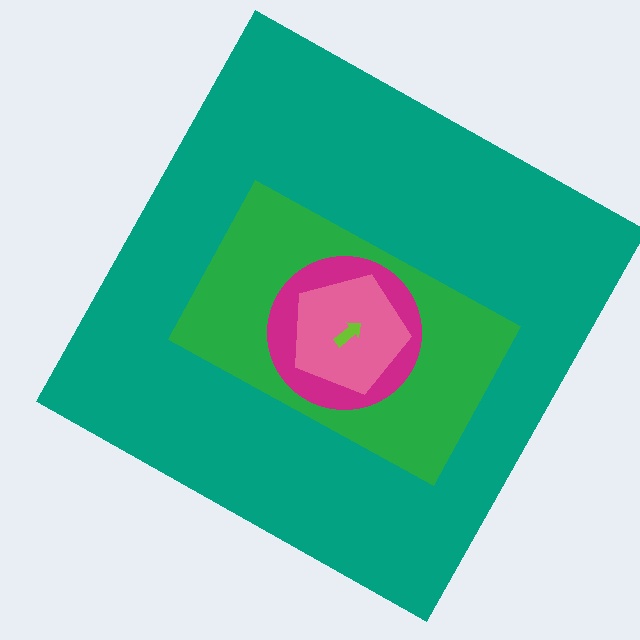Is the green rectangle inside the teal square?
Yes.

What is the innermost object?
The lime arrow.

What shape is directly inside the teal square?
The green rectangle.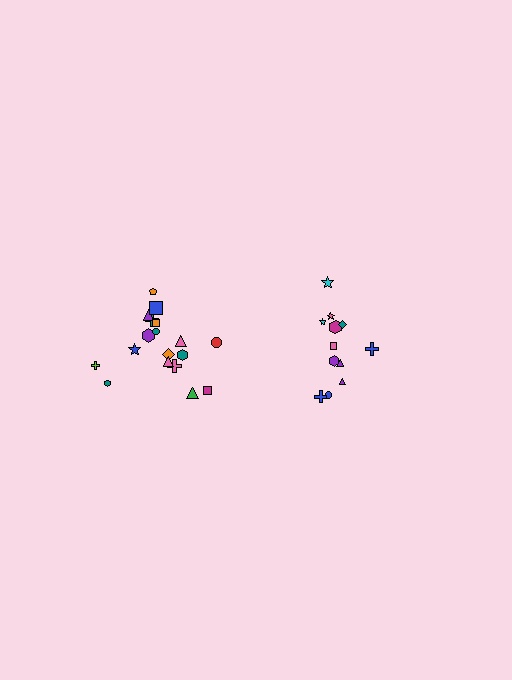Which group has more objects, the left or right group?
The left group.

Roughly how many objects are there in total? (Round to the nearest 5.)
Roughly 30 objects in total.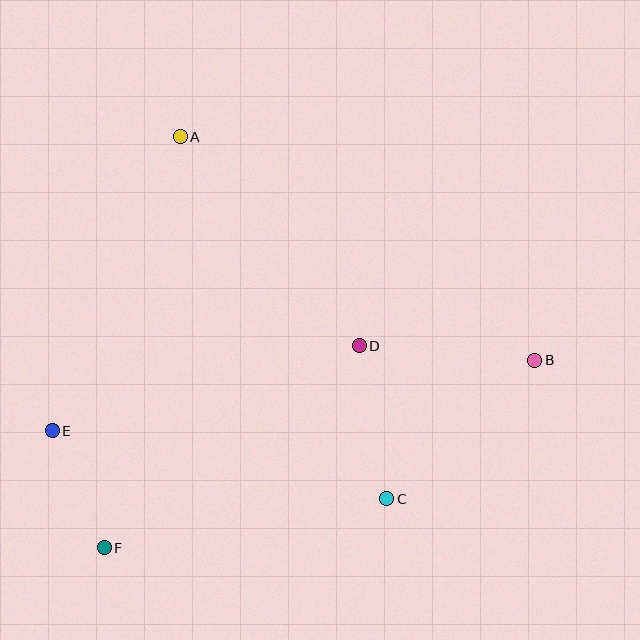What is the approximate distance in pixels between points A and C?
The distance between A and C is approximately 417 pixels.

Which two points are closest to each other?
Points E and F are closest to each other.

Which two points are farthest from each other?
Points B and E are farthest from each other.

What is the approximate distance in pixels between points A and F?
The distance between A and F is approximately 418 pixels.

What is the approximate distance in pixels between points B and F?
The distance between B and F is approximately 470 pixels.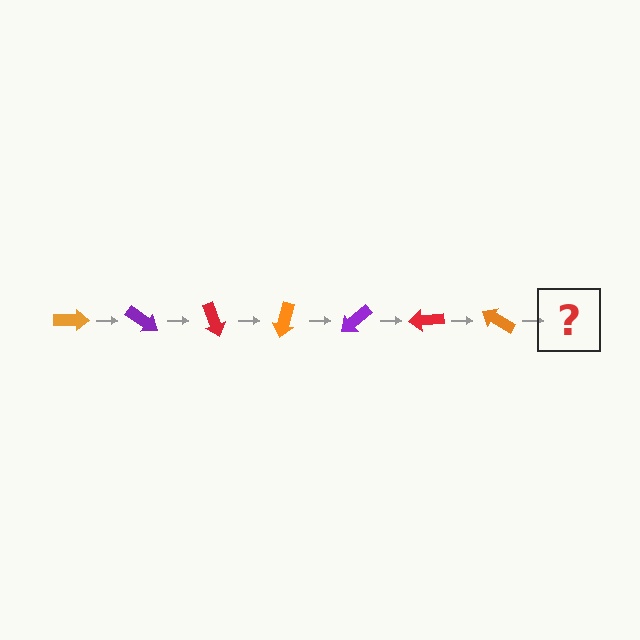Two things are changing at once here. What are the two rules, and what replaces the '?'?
The two rules are that it rotates 35 degrees each step and the color cycles through orange, purple, and red. The '?' should be a purple arrow, rotated 245 degrees from the start.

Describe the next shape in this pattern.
It should be a purple arrow, rotated 245 degrees from the start.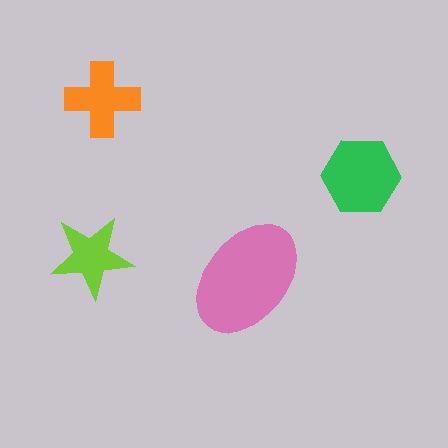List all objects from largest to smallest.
The pink ellipse, the green hexagon, the orange cross, the lime star.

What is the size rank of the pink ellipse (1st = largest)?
1st.